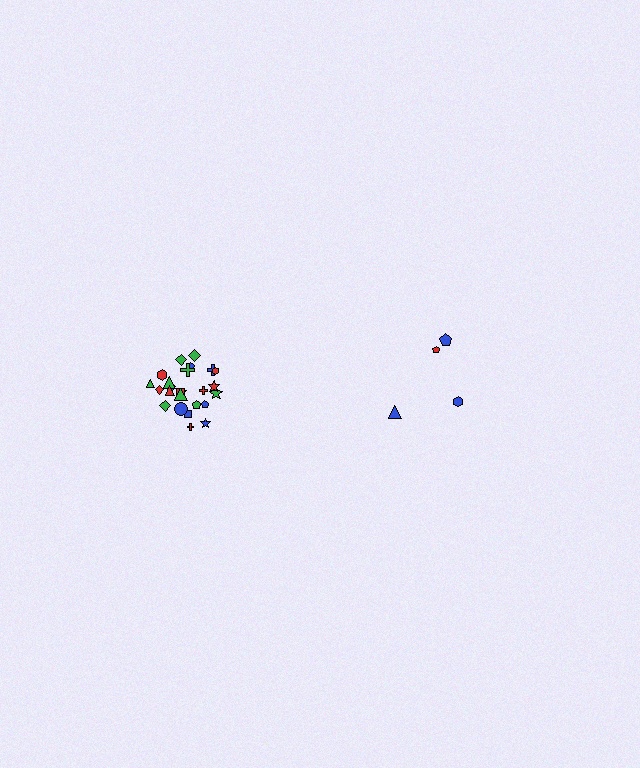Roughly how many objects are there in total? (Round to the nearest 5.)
Roughly 30 objects in total.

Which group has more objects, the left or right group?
The left group.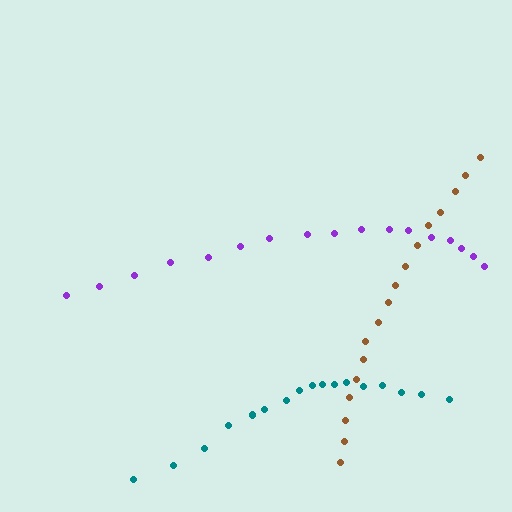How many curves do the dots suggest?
There are 3 distinct paths.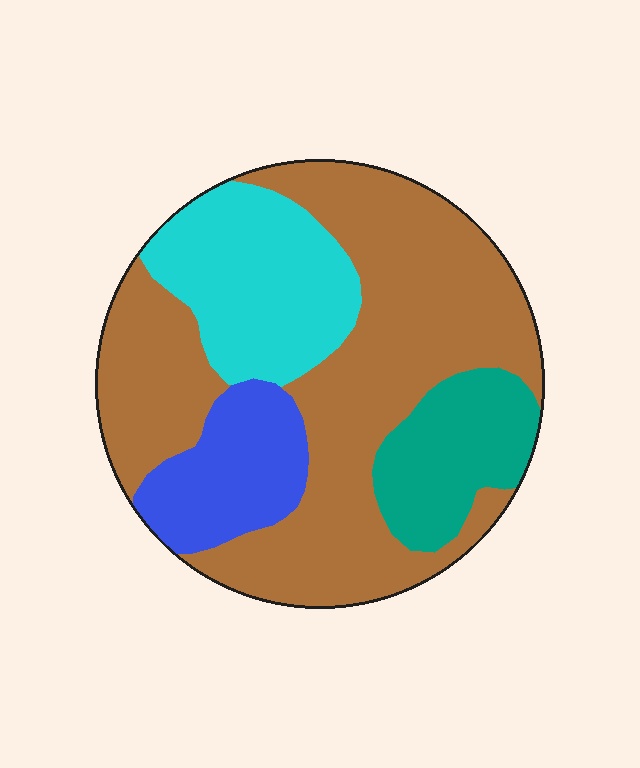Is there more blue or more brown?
Brown.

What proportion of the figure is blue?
Blue covers around 10% of the figure.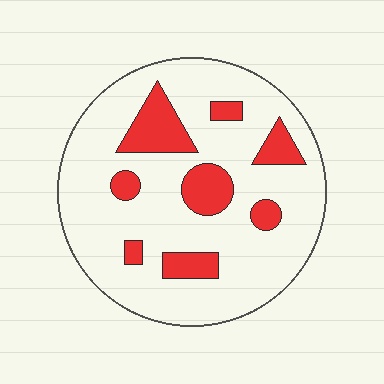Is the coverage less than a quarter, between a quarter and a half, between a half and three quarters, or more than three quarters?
Less than a quarter.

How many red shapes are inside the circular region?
8.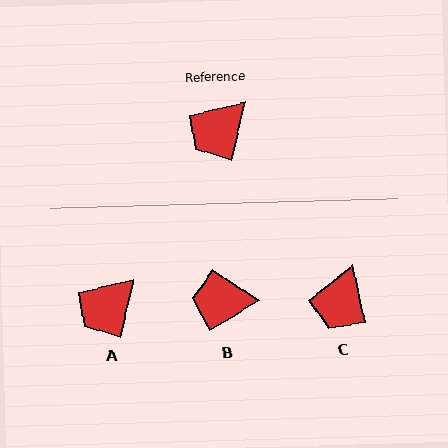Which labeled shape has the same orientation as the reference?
A.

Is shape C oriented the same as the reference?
No, it is off by about 25 degrees.